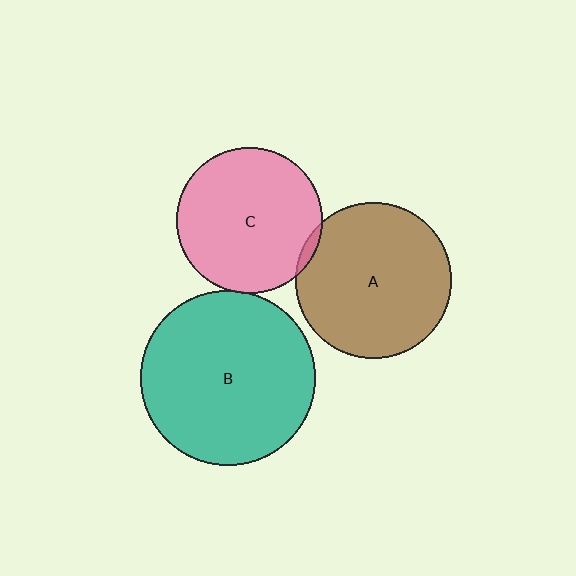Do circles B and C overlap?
Yes.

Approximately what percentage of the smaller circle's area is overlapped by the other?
Approximately 5%.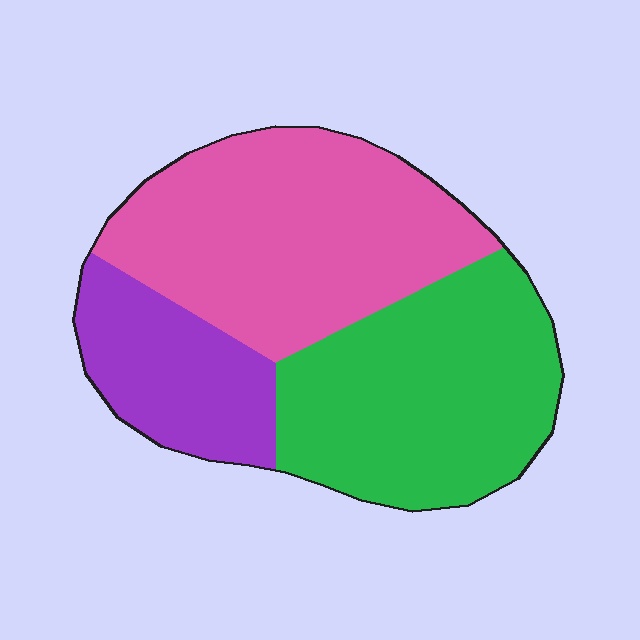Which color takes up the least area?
Purple, at roughly 20%.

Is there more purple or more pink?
Pink.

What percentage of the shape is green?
Green takes up between a quarter and a half of the shape.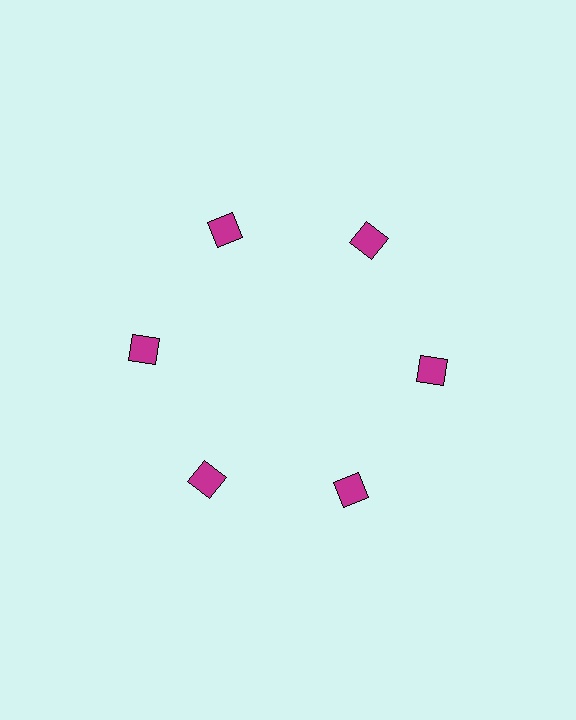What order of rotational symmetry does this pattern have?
This pattern has 6-fold rotational symmetry.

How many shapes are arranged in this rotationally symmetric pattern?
There are 6 shapes, arranged in 6 groups of 1.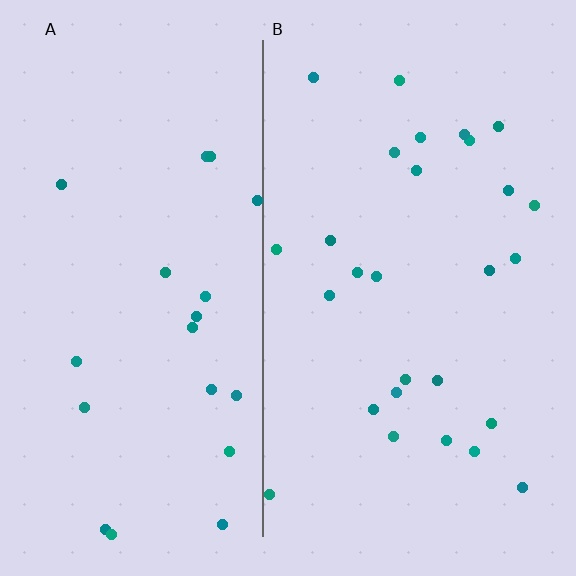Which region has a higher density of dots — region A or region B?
B (the right).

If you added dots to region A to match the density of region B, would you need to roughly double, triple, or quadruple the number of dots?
Approximately double.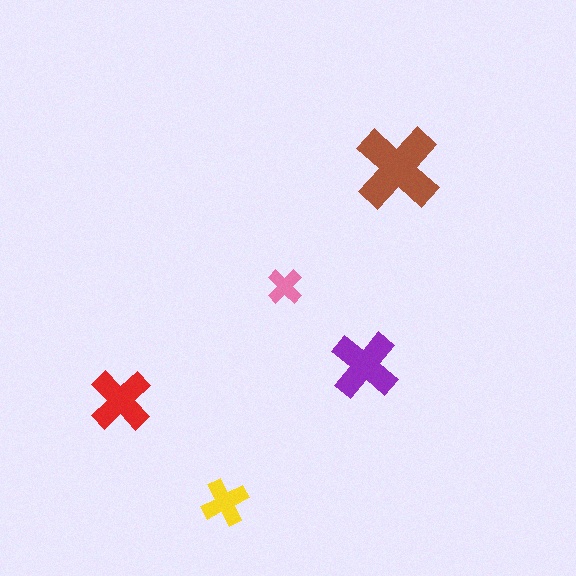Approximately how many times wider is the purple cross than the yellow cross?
About 1.5 times wider.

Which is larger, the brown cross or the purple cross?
The brown one.